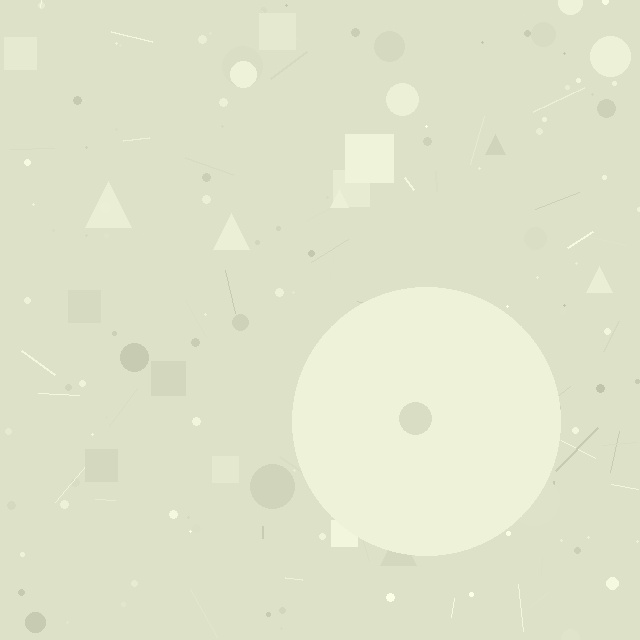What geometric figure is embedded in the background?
A circle is embedded in the background.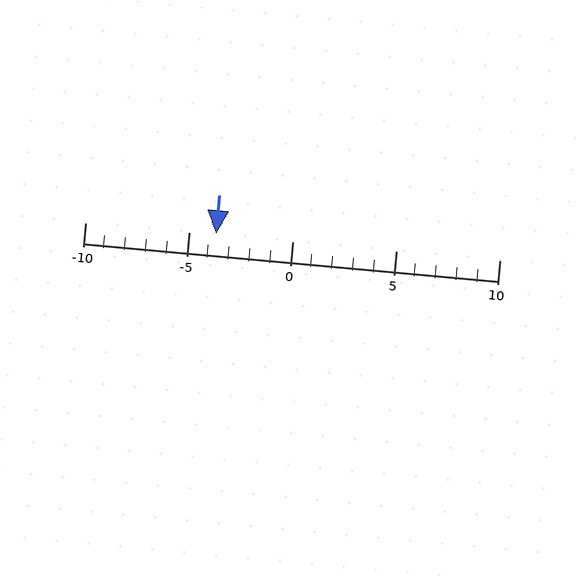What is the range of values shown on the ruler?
The ruler shows values from -10 to 10.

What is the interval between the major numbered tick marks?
The major tick marks are spaced 5 units apart.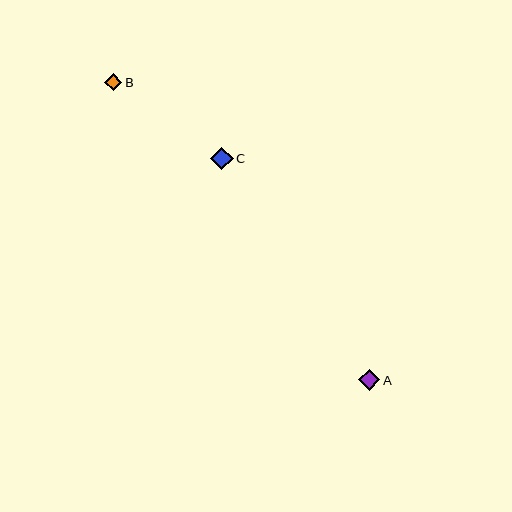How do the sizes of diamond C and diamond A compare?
Diamond C and diamond A are approximately the same size.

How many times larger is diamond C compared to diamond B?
Diamond C is approximately 1.3 times the size of diamond B.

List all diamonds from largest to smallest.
From largest to smallest: C, A, B.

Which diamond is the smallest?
Diamond B is the smallest with a size of approximately 17 pixels.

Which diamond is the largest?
Diamond C is the largest with a size of approximately 23 pixels.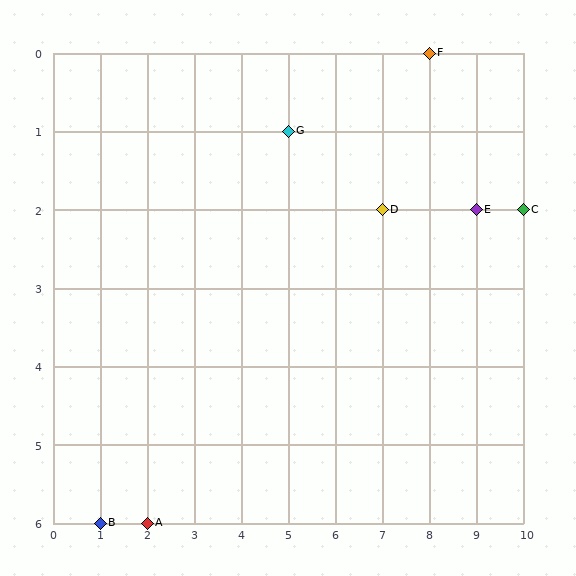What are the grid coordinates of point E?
Point E is at grid coordinates (9, 2).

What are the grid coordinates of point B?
Point B is at grid coordinates (1, 6).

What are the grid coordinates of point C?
Point C is at grid coordinates (10, 2).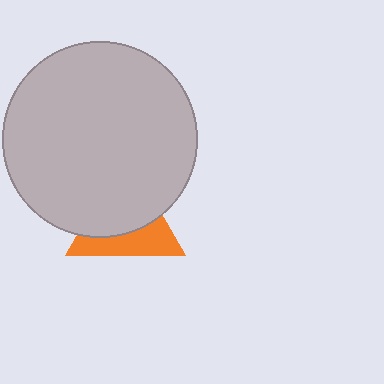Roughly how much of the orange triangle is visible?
A small part of it is visible (roughly 41%).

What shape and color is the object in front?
The object in front is a light gray circle.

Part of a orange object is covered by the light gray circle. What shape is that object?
It is a triangle.